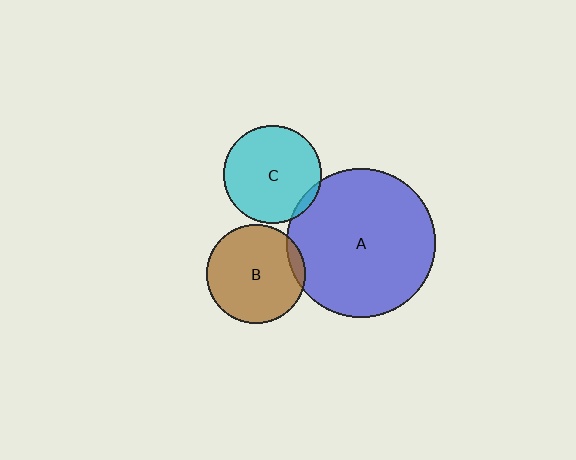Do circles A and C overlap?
Yes.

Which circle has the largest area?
Circle A (blue).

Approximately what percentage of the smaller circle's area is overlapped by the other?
Approximately 5%.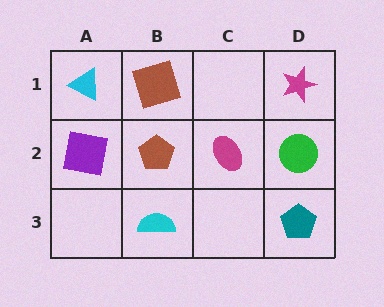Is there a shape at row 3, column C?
No, that cell is empty.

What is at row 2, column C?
A magenta ellipse.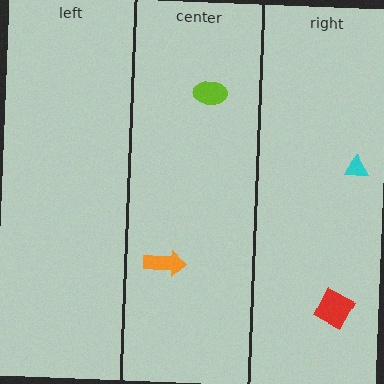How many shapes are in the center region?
2.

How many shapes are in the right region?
2.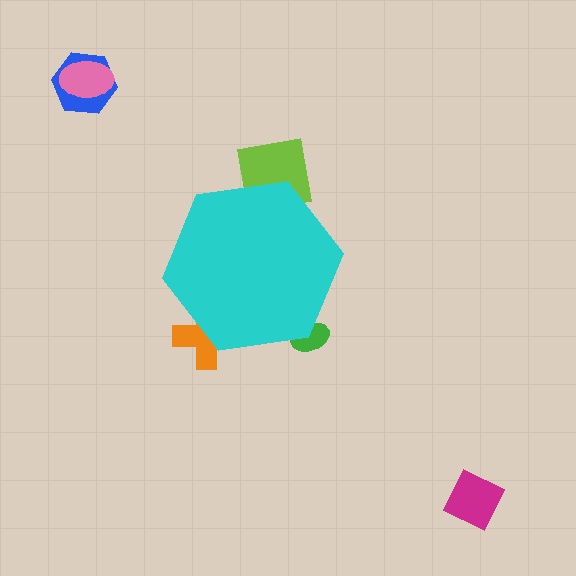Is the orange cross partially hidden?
Yes, the orange cross is partially hidden behind the cyan hexagon.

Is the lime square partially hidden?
Yes, the lime square is partially hidden behind the cyan hexagon.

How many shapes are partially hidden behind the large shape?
3 shapes are partially hidden.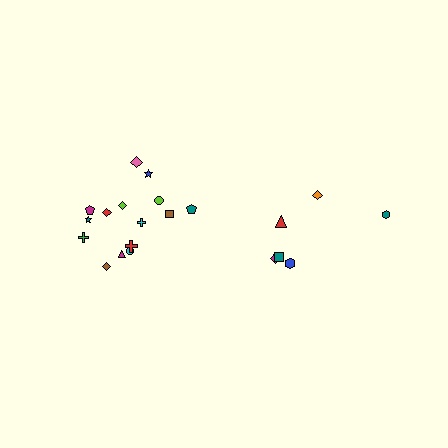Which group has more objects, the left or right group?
The left group.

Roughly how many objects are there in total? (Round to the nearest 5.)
Roughly 20 objects in total.